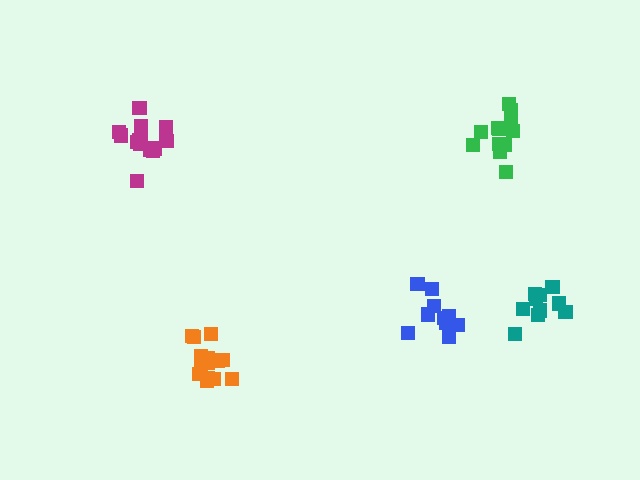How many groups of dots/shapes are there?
There are 5 groups.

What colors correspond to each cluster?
The clusters are colored: teal, magenta, orange, blue, green.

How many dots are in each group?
Group 1: 10 dots, Group 2: 14 dots, Group 3: 15 dots, Group 4: 10 dots, Group 5: 13 dots (62 total).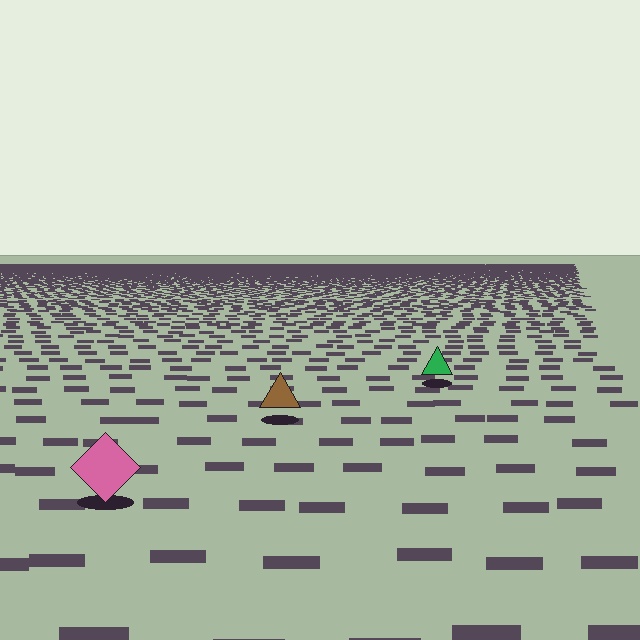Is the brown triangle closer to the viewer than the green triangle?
Yes. The brown triangle is closer — you can tell from the texture gradient: the ground texture is coarser near it.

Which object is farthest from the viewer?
The green triangle is farthest from the viewer. It appears smaller and the ground texture around it is denser.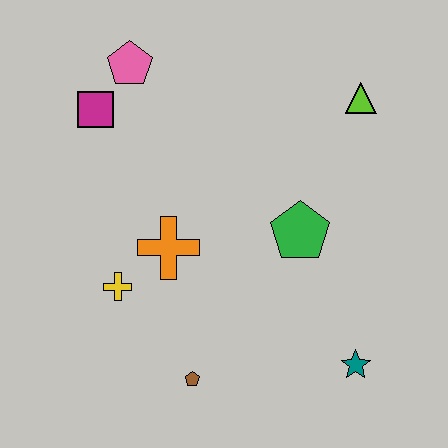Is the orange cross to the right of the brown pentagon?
No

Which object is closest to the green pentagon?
The orange cross is closest to the green pentagon.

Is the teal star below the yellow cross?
Yes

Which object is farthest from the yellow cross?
The lime triangle is farthest from the yellow cross.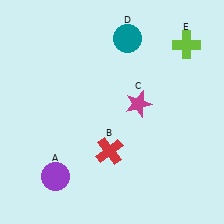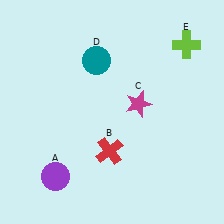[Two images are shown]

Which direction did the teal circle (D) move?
The teal circle (D) moved left.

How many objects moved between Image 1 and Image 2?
1 object moved between the two images.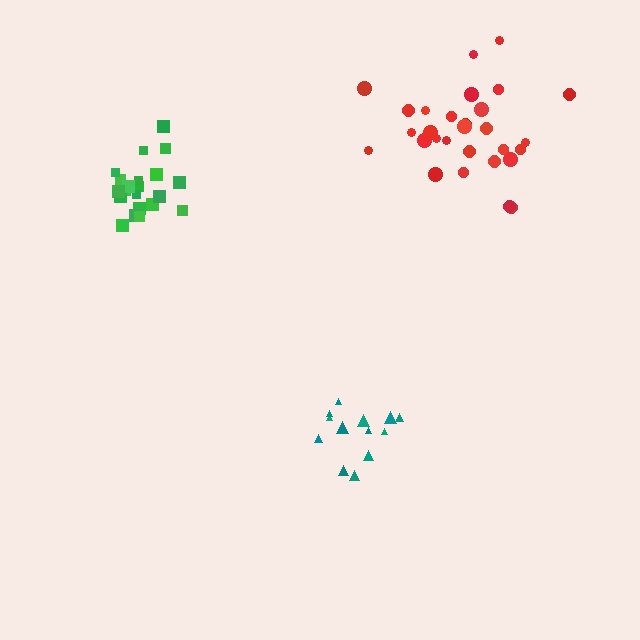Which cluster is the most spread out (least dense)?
Red.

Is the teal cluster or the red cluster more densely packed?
Teal.